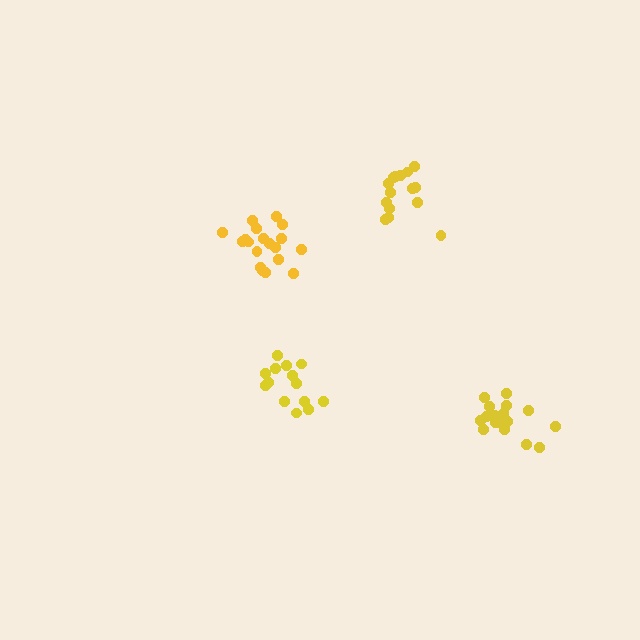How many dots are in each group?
Group 1: 14 dots, Group 2: 15 dots, Group 3: 18 dots, Group 4: 19 dots (66 total).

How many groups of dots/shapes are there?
There are 4 groups.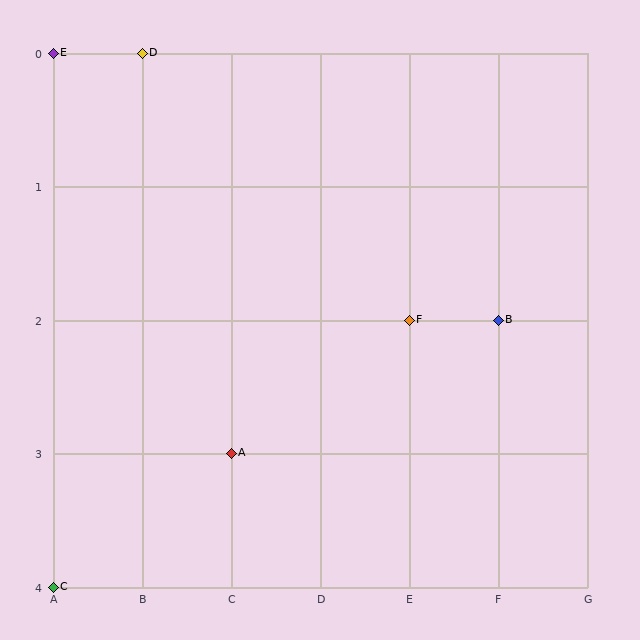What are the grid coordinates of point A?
Point A is at grid coordinates (C, 3).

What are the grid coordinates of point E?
Point E is at grid coordinates (A, 0).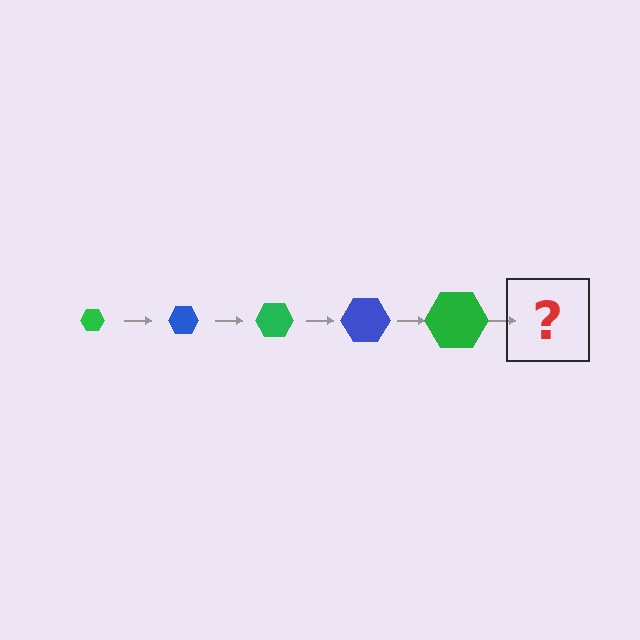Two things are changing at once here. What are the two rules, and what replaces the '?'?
The two rules are that the hexagon grows larger each step and the color cycles through green and blue. The '?' should be a blue hexagon, larger than the previous one.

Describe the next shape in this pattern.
It should be a blue hexagon, larger than the previous one.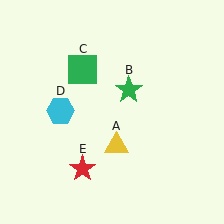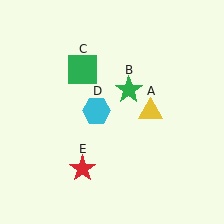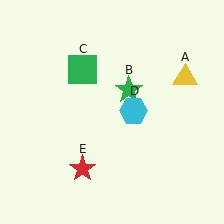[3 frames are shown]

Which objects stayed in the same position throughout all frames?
Green star (object B) and green square (object C) and red star (object E) remained stationary.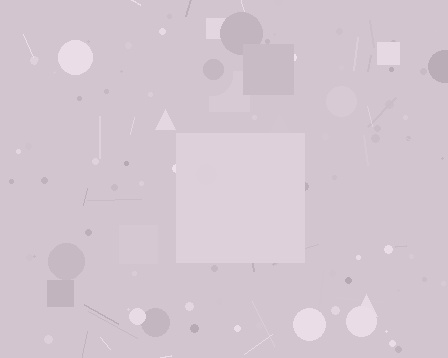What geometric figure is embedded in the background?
A square is embedded in the background.